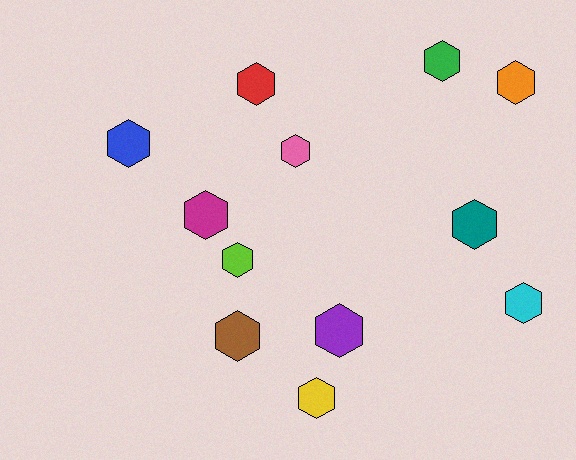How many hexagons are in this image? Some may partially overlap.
There are 12 hexagons.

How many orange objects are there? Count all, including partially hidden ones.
There is 1 orange object.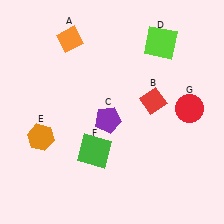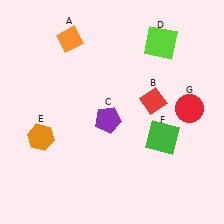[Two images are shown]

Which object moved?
The green square (F) moved right.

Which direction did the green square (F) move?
The green square (F) moved right.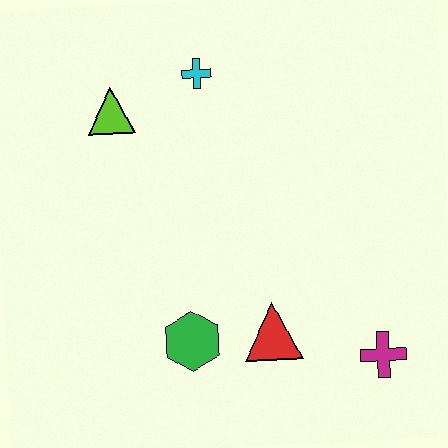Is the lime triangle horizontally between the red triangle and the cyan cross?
No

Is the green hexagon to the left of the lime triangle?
No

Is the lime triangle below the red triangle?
No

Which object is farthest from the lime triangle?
The magenta cross is farthest from the lime triangle.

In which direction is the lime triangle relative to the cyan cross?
The lime triangle is to the left of the cyan cross.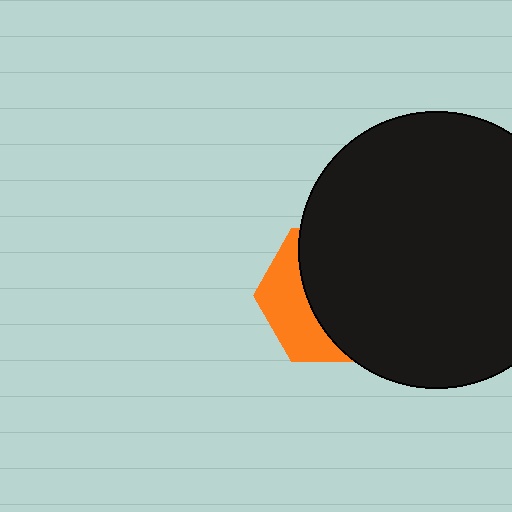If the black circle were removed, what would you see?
You would see the complete orange hexagon.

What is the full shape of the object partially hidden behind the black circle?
The partially hidden object is an orange hexagon.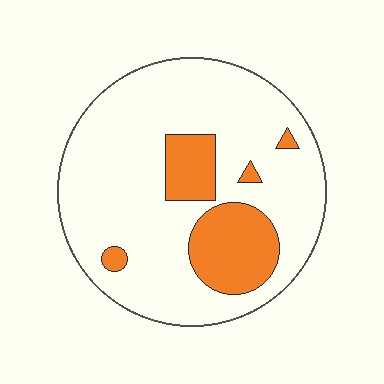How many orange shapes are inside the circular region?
5.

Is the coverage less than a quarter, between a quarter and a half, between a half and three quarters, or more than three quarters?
Less than a quarter.